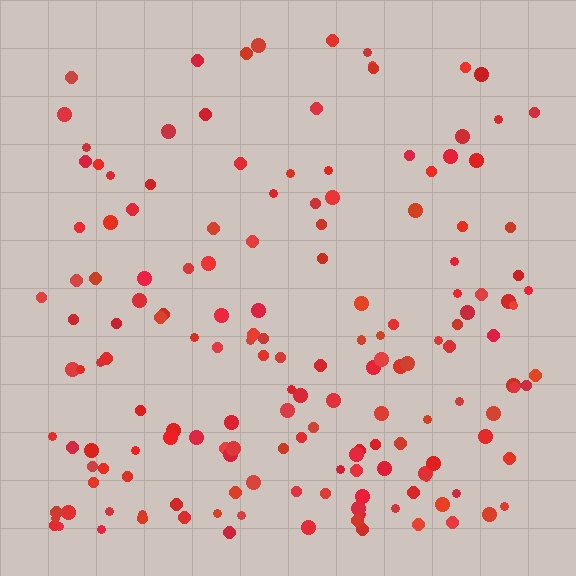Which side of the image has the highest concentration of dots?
The bottom.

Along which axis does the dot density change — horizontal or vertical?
Vertical.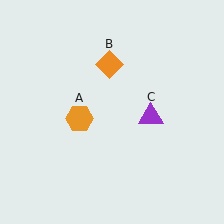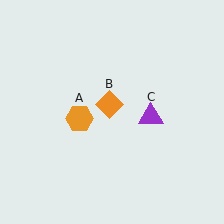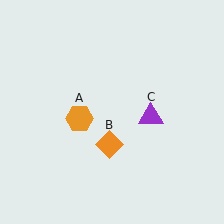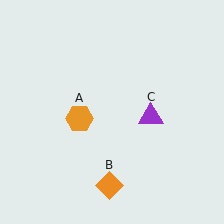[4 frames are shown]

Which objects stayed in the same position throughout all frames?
Orange hexagon (object A) and purple triangle (object C) remained stationary.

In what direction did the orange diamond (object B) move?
The orange diamond (object B) moved down.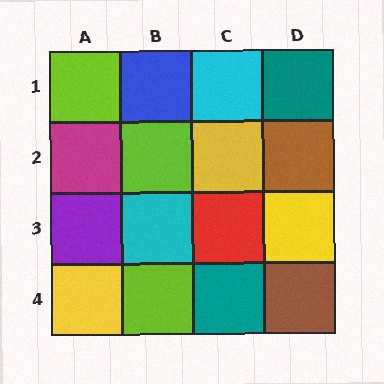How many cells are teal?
2 cells are teal.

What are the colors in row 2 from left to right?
Magenta, lime, yellow, brown.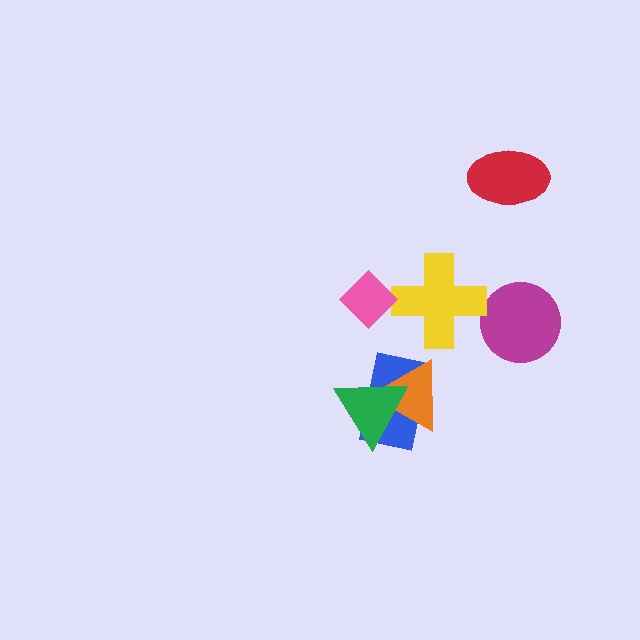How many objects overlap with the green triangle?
2 objects overlap with the green triangle.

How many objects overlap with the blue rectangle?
2 objects overlap with the blue rectangle.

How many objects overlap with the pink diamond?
0 objects overlap with the pink diamond.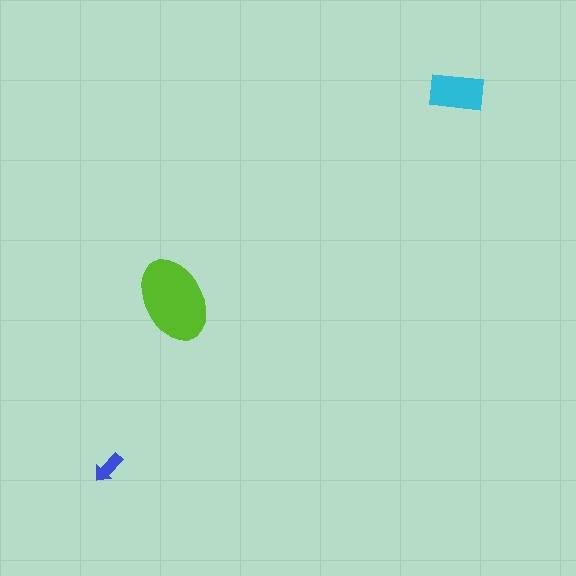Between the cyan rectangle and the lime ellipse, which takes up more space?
The lime ellipse.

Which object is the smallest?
The blue arrow.